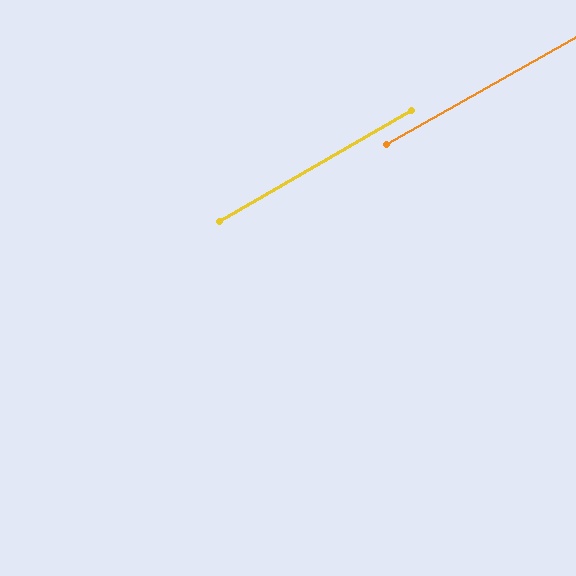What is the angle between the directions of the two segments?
Approximately 0 degrees.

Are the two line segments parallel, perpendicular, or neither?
Parallel — their directions differ by only 0.5°.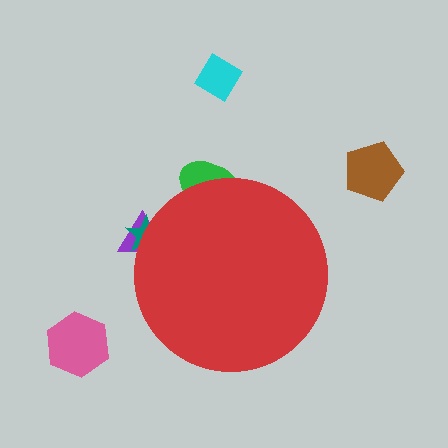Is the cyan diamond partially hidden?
No, the cyan diamond is fully visible.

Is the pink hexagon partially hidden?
No, the pink hexagon is fully visible.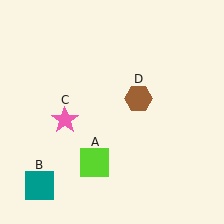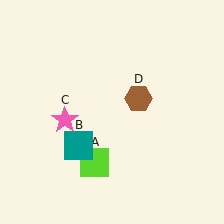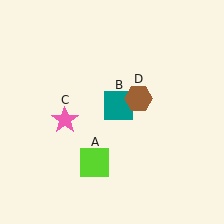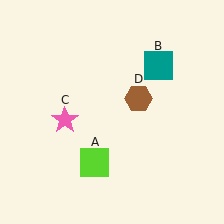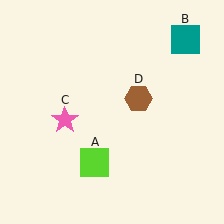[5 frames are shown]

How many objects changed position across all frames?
1 object changed position: teal square (object B).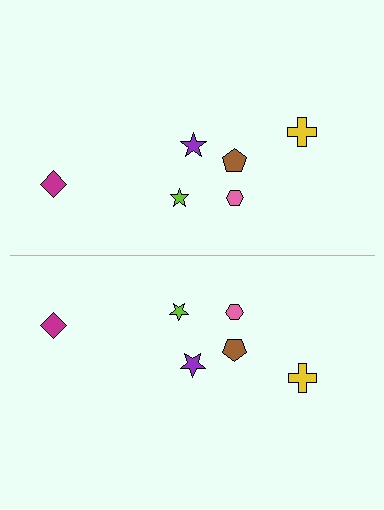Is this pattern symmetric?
Yes, this pattern has bilateral (reflection) symmetry.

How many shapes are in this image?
There are 12 shapes in this image.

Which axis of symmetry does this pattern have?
The pattern has a horizontal axis of symmetry running through the center of the image.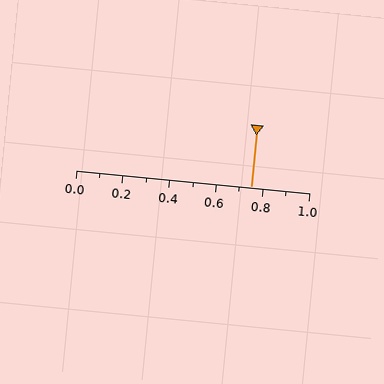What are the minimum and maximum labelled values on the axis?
The axis runs from 0.0 to 1.0.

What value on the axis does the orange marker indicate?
The marker indicates approximately 0.75.